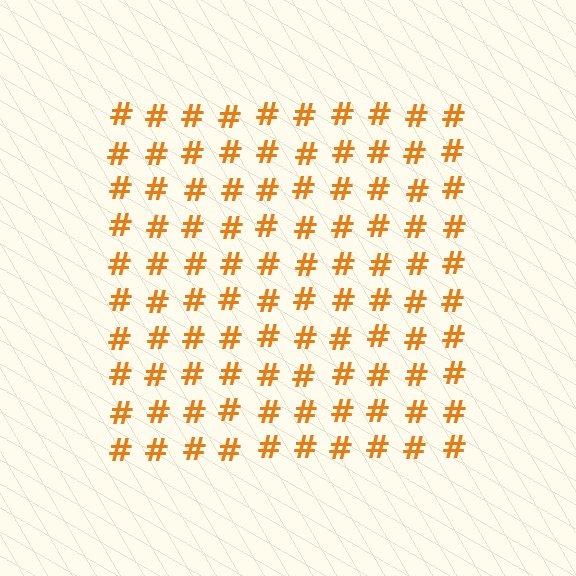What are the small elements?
The small elements are hash symbols.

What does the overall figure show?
The overall figure shows a square.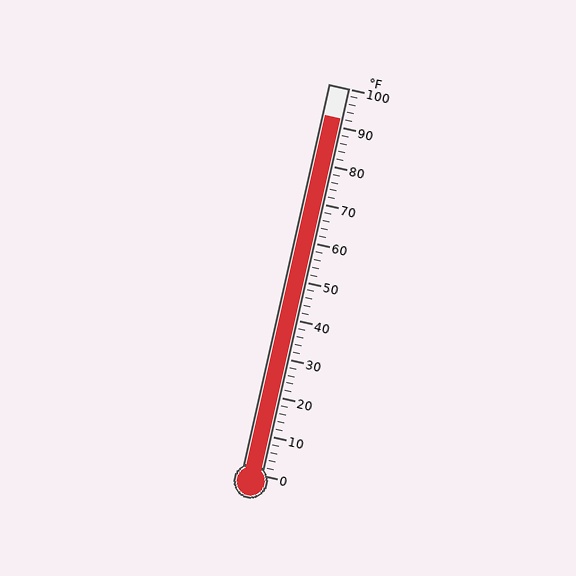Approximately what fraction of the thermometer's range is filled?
The thermometer is filled to approximately 90% of its range.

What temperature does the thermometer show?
The thermometer shows approximately 92°F.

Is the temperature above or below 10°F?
The temperature is above 10°F.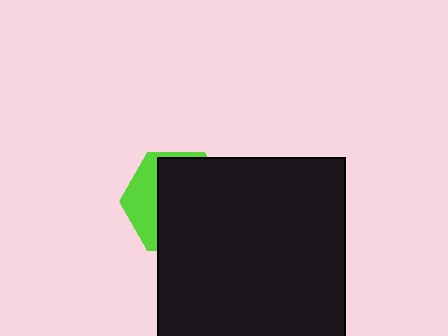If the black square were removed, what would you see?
You would see the complete lime hexagon.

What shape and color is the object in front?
The object in front is a black square.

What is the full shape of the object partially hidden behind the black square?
The partially hidden object is a lime hexagon.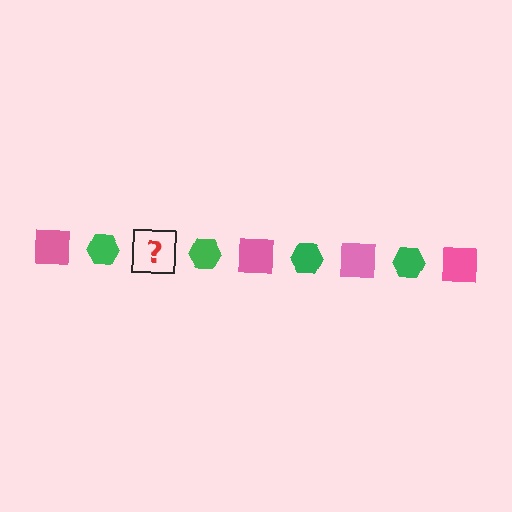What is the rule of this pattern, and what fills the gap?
The rule is that the pattern alternates between pink square and green hexagon. The gap should be filled with a pink square.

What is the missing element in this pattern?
The missing element is a pink square.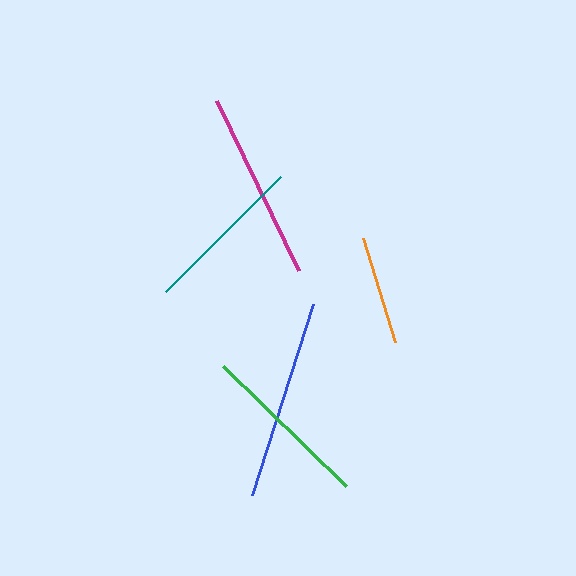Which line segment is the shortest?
The orange line is the shortest at approximately 110 pixels.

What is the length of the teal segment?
The teal segment is approximately 162 pixels long.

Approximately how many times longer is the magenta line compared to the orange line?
The magenta line is approximately 1.7 times the length of the orange line.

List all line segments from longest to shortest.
From longest to shortest: blue, magenta, green, teal, orange.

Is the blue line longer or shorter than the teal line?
The blue line is longer than the teal line.